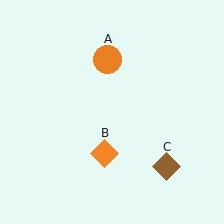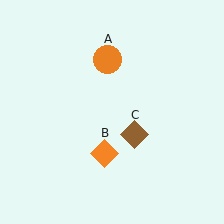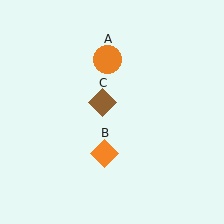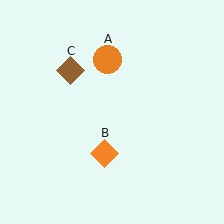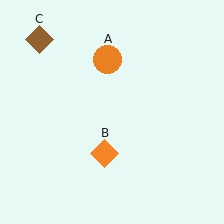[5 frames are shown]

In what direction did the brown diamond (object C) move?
The brown diamond (object C) moved up and to the left.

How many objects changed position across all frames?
1 object changed position: brown diamond (object C).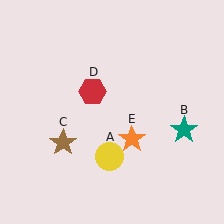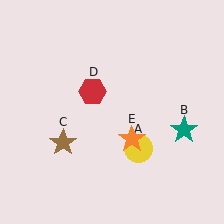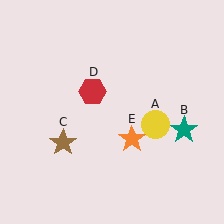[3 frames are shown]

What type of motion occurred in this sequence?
The yellow circle (object A) rotated counterclockwise around the center of the scene.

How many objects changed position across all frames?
1 object changed position: yellow circle (object A).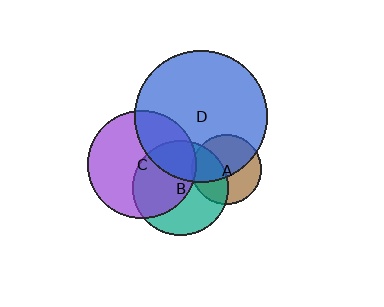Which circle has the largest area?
Circle D (blue).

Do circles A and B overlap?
Yes.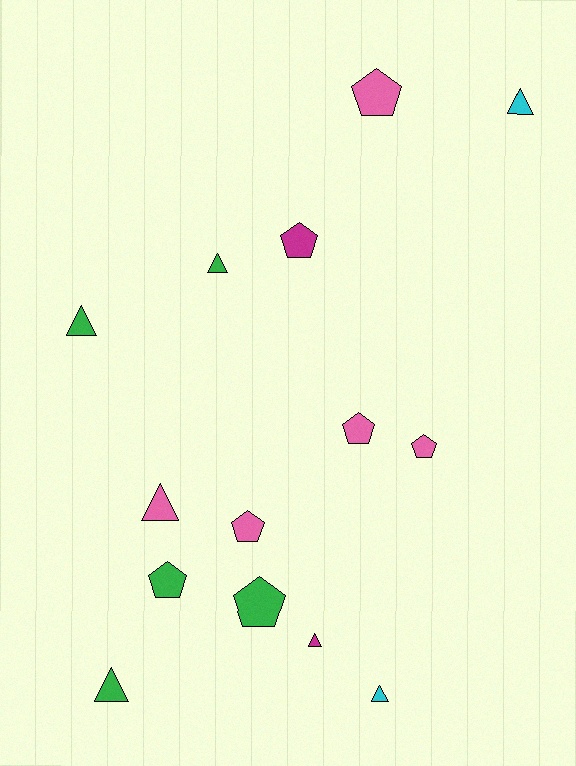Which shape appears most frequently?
Pentagon, with 7 objects.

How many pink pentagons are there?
There are 4 pink pentagons.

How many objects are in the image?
There are 14 objects.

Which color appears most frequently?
Pink, with 5 objects.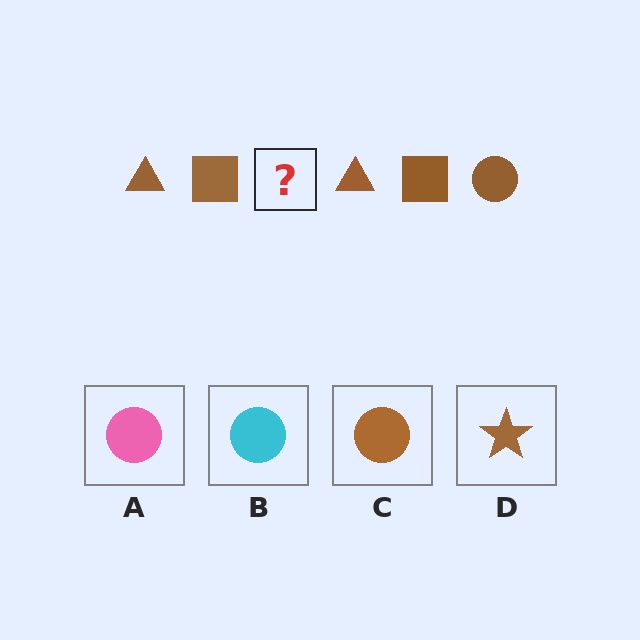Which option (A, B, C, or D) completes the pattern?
C.